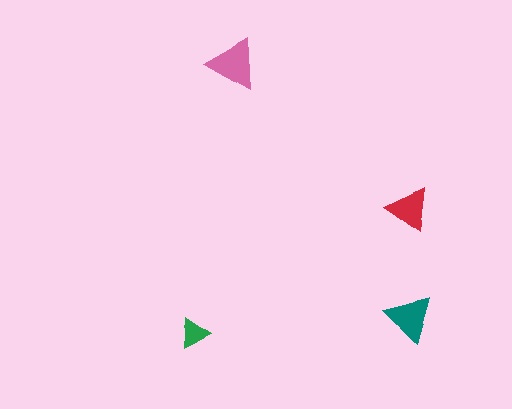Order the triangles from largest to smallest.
the pink one, the teal one, the red one, the green one.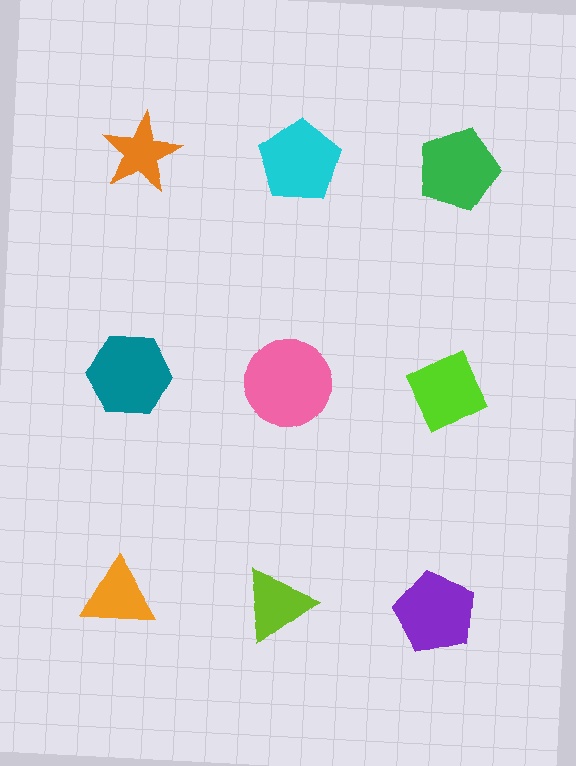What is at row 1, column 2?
A cyan pentagon.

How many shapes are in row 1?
3 shapes.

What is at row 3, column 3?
A purple pentagon.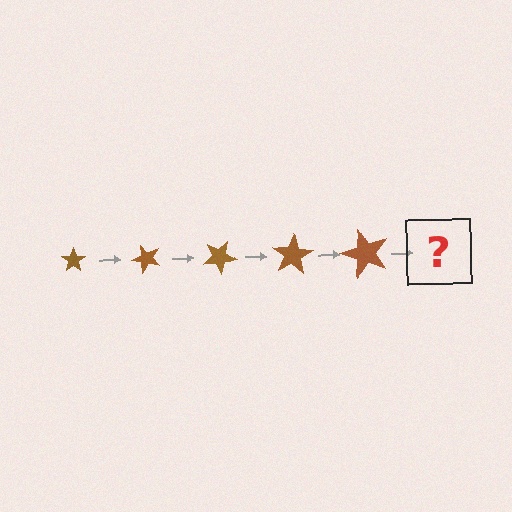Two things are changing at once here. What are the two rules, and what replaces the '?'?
The two rules are that the star grows larger each step and it rotates 50 degrees each step. The '?' should be a star, larger than the previous one and rotated 250 degrees from the start.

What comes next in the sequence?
The next element should be a star, larger than the previous one and rotated 250 degrees from the start.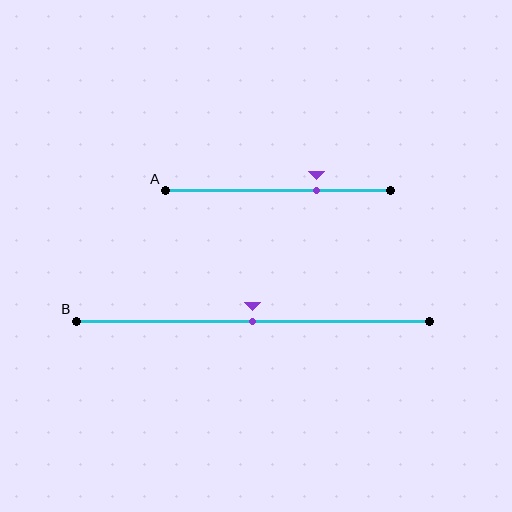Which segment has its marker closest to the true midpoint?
Segment B has its marker closest to the true midpoint.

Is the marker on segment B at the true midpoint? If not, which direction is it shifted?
Yes, the marker on segment B is at the true midpoint.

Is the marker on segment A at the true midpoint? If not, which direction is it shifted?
No, the marker on segment A is shifted to the right by about 17% of the segment length.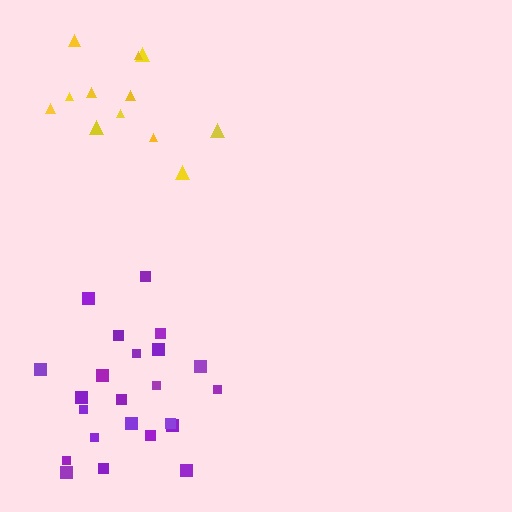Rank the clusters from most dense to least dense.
purple, yellow.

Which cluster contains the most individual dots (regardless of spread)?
Purple (23).